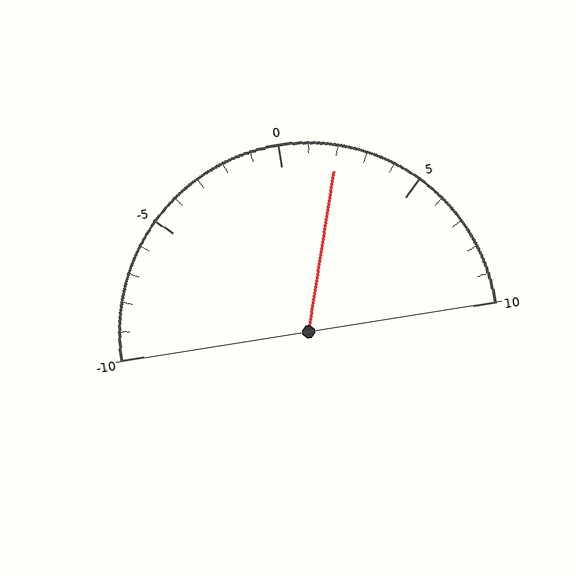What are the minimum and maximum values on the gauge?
The gauge ranges from -10 to 10.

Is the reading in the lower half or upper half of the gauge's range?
The reading is in the upper half of the range (-10 to 10).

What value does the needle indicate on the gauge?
The needle indicates approximately 2.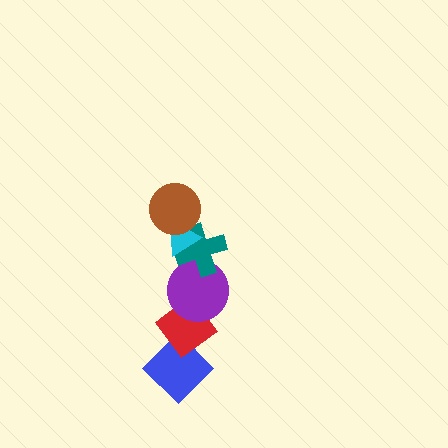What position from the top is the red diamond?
The red diamond is 5th from the top.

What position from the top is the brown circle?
The brown circle is 1st from the top.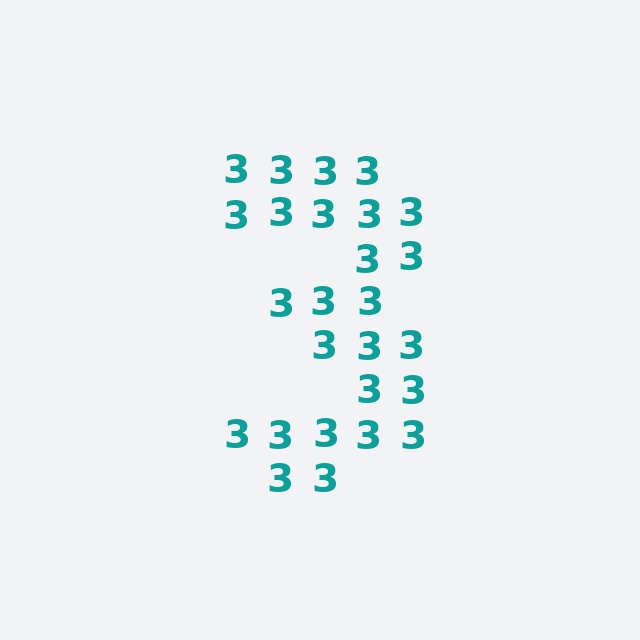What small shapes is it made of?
It is made of small digit 3's.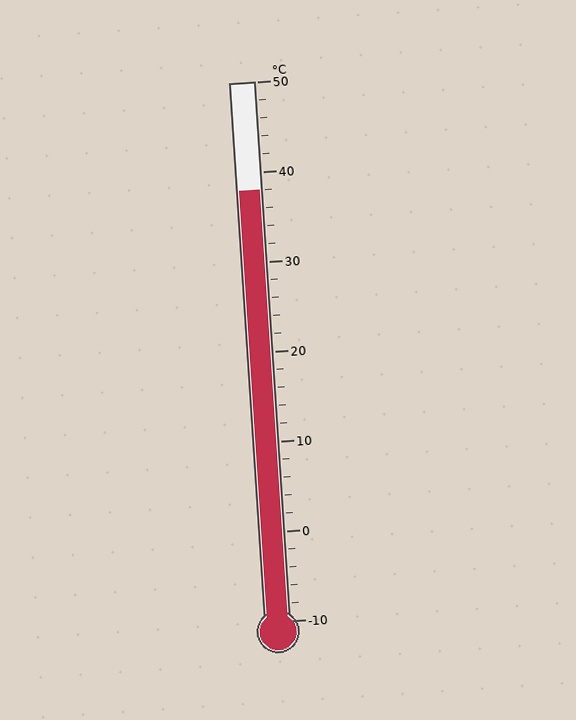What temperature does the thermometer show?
The thermometer shows approximately 38°C.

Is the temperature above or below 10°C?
The temperature is above 10°C.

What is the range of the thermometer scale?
The thermometer scale ranges from -10°C to 50°C.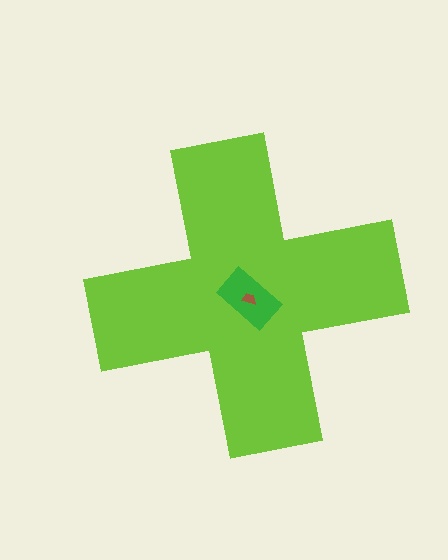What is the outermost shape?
The lime cross.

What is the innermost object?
The brown trapezoid.